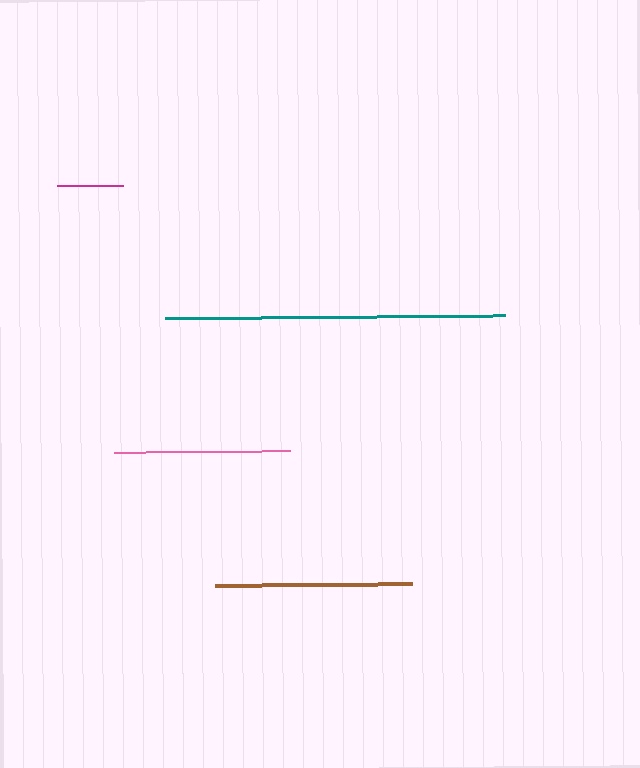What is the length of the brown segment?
The brown segment is approximately 197 pixels long.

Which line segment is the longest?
The teal line is the longest at approximately 340 pixels.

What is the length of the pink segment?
The pink segment is approximately 175 pixels long.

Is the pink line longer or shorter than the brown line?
The brown line is longer than the pink line.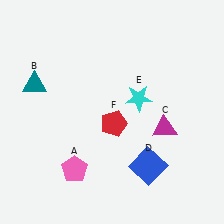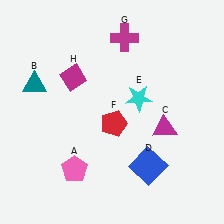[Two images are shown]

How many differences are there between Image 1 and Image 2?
There are 2 differences between the two images.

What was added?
A magenta cross (G), a magenta diamond (H) were added in Image 2.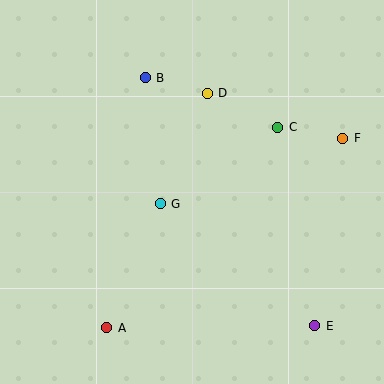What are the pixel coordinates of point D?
Point D is at (207, 93).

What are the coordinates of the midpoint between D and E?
The midpoint between D and E is at (261, 209).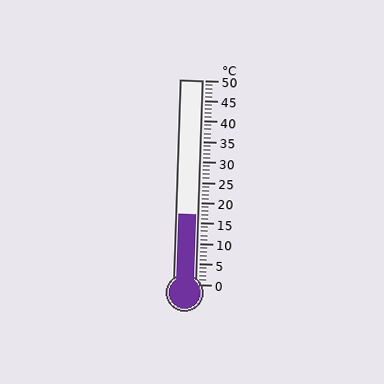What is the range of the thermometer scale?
The thermometer scale ranges from 0°C to 50°C.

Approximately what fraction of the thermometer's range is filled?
The thermometer is filled to approximately 35% of its range.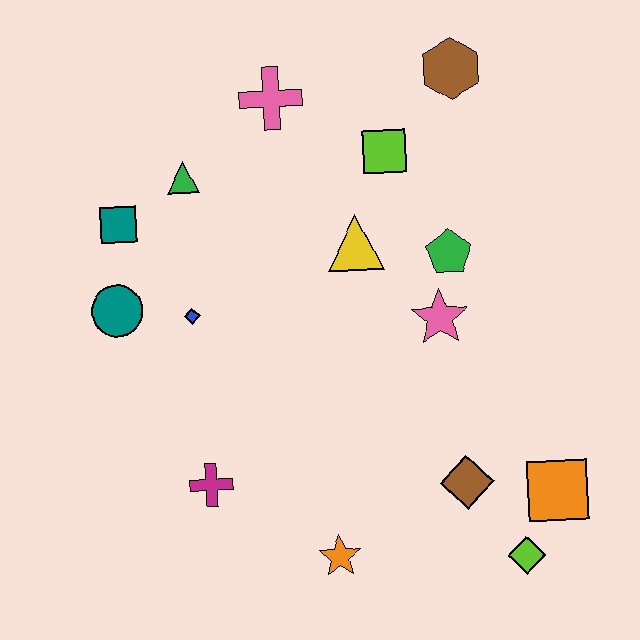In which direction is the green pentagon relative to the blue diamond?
The green pentagon is to the right of the blue diamond.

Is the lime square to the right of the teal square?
Yes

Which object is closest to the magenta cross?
The orange star is closest to the magenta cross.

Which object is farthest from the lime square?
The lime diamond is farthest from the lime square.